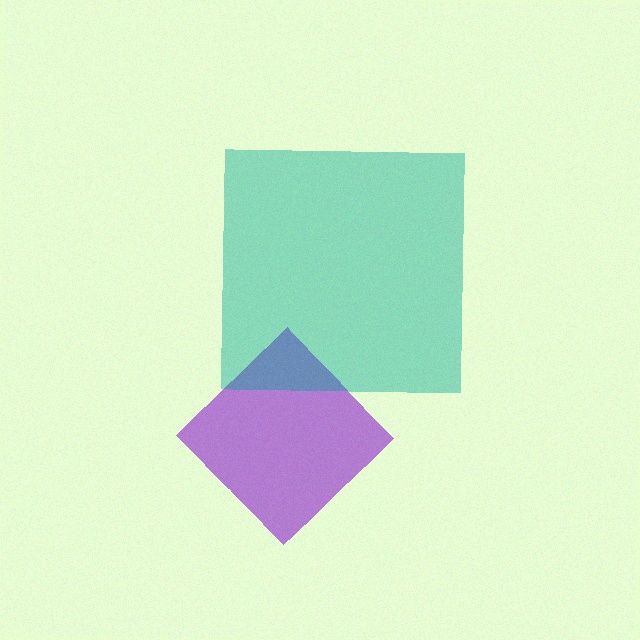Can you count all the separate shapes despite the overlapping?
Yes, there are 2 separate shapes.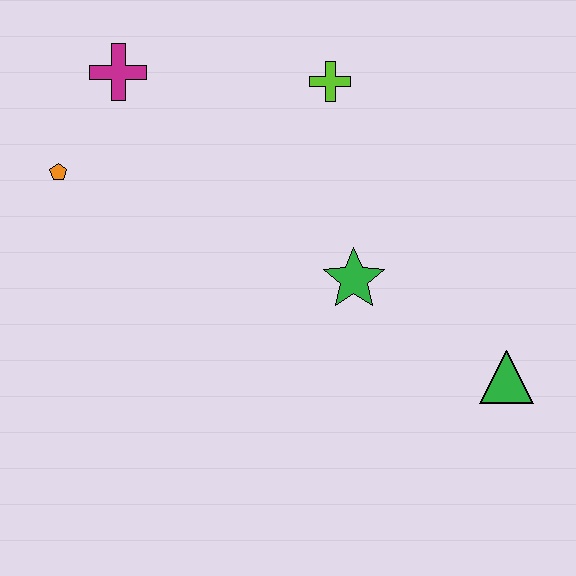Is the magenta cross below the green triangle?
No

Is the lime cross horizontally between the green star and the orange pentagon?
Yes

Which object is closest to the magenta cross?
The orange pentagon is closest to the magenta cross.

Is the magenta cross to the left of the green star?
Yes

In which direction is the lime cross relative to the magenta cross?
The lime cross is to the right of the magenta cross.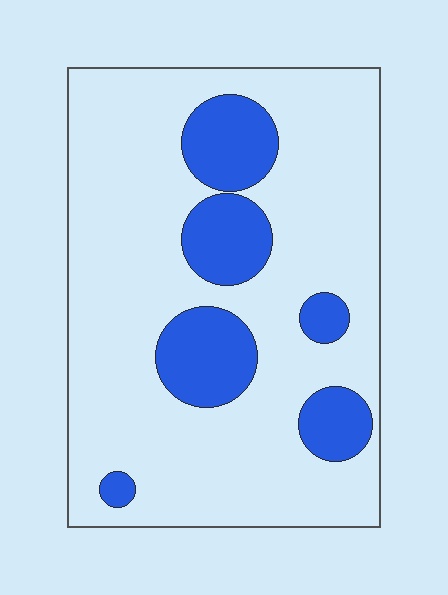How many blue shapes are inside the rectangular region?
6.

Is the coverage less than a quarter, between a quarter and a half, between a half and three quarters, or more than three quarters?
Less than a quarter.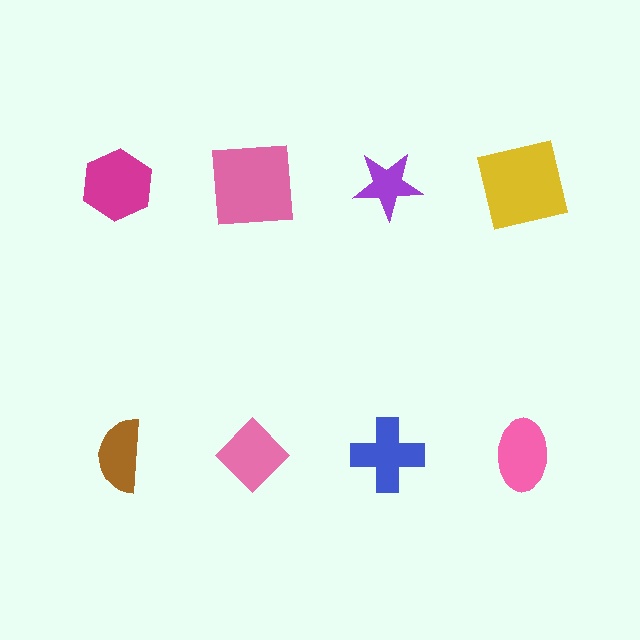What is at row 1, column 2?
A pink square.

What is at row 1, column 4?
A yellow square.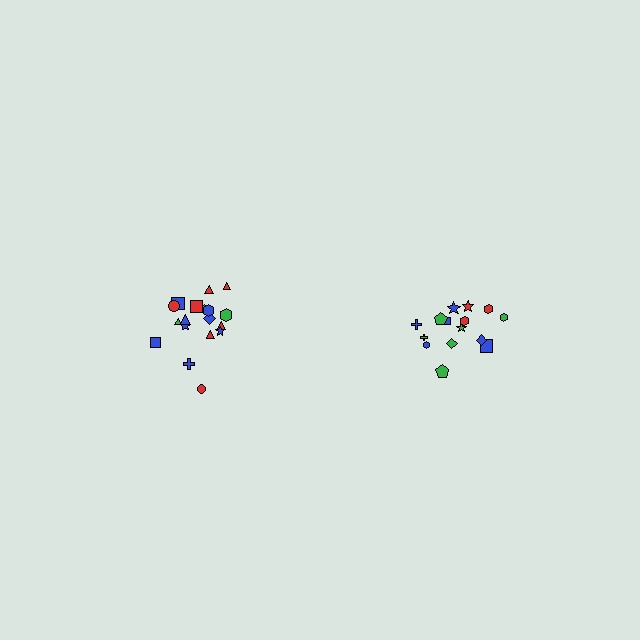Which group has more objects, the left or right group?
The left group.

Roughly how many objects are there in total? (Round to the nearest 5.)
Roughly 35 objects in total.